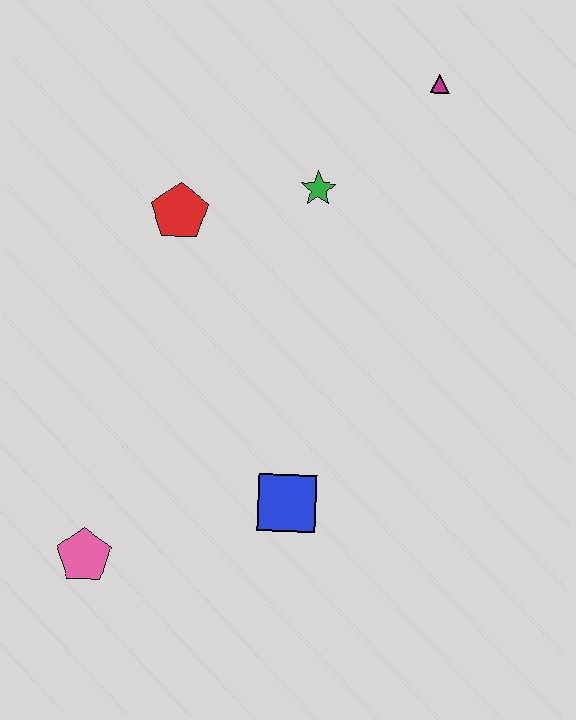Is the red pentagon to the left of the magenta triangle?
Yes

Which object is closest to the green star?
The red pentagon is closest to the green star.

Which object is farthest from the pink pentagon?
The magenta triangle is farthest from the pink pentagon.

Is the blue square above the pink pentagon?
Yes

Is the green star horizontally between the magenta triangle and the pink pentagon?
Yes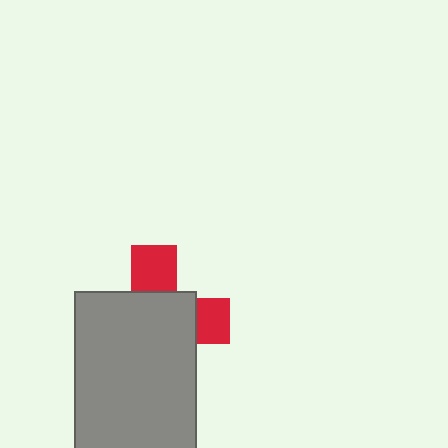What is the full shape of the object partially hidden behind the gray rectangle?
The partially hidden object is a red cross.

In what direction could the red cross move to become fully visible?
The red cross could move toward the upper-right. That would shift it out from behind the gray rectangle entirely.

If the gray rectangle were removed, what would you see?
You would see the complete red cross.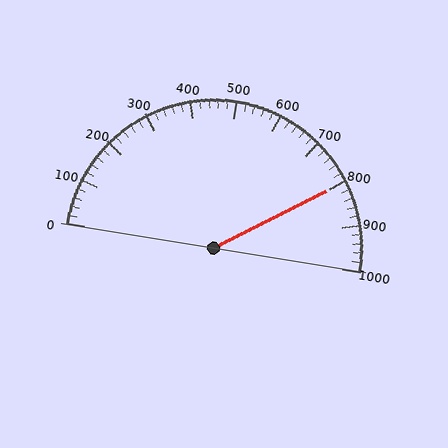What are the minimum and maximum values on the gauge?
The gauge ranges from 0 to 1000.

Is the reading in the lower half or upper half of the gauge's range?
The reading is in the upper half of the range (0 to 1000).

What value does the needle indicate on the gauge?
The needle indicates approximately 800.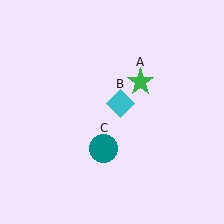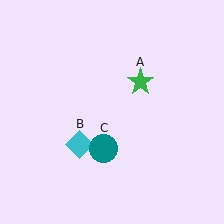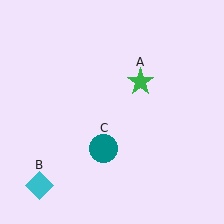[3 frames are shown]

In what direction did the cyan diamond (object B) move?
The cyan diamond (object B) moved down and to the left.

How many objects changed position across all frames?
1 object changed position: cyan diamond (object B).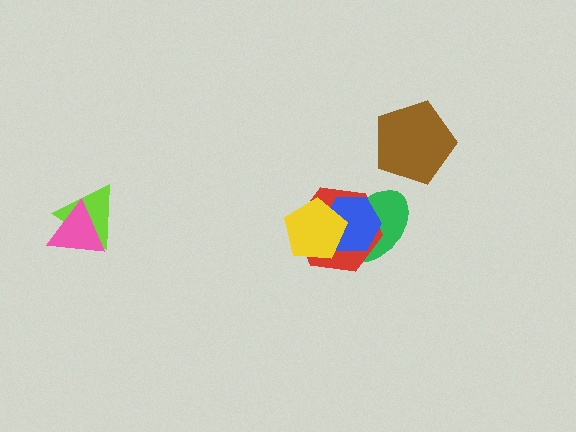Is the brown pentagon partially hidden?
No, no other shape covers it.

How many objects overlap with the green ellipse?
3 objects overlap with the green ellipse.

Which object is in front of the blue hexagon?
The yellow pentagon is in front of the blue hexagon.